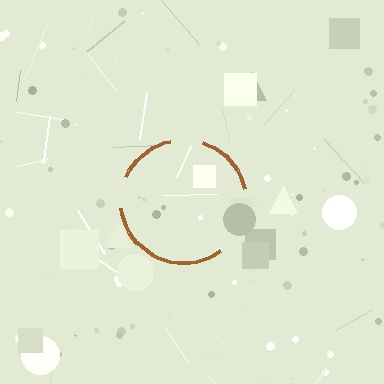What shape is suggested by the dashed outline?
The dashed outline suggests a circle.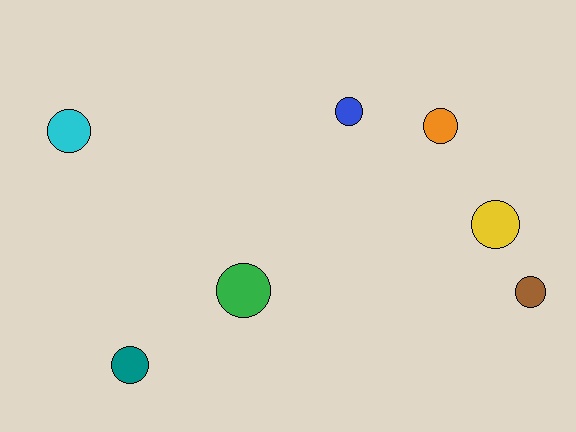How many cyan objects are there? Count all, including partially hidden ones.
There is 1 cyan object.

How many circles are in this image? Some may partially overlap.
There are 7 circles.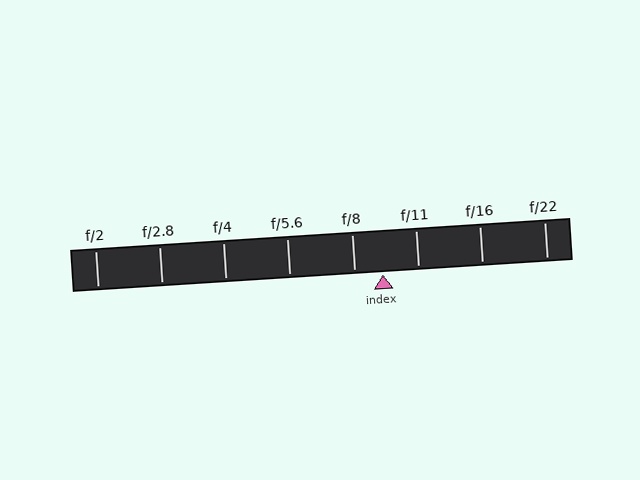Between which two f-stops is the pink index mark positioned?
The index mark is between f/8 and f/11.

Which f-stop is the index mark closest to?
The index mark is closest to f/8.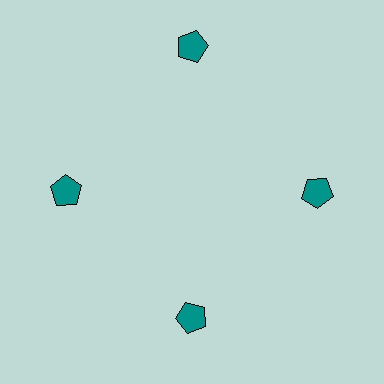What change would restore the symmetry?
The symmetry would be restored by moving it inward, back onto the ring so that all 4 pentagons sit at equal angles and equal distance from the center.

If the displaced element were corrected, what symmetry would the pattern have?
It would have 4-fold rotational symmetry — the pattern would map onto itself every 90 degrees.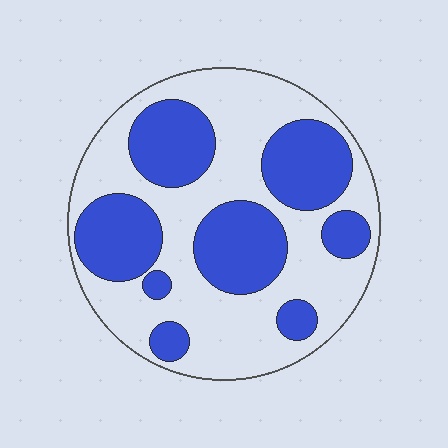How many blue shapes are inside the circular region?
8.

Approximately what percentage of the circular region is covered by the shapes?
Approximately 40%.